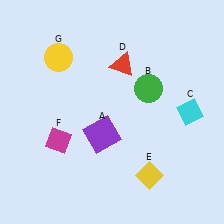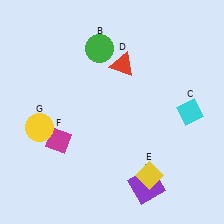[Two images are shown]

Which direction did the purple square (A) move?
The purple square (A) moved down.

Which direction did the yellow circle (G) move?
The yellow circle (G) moved down.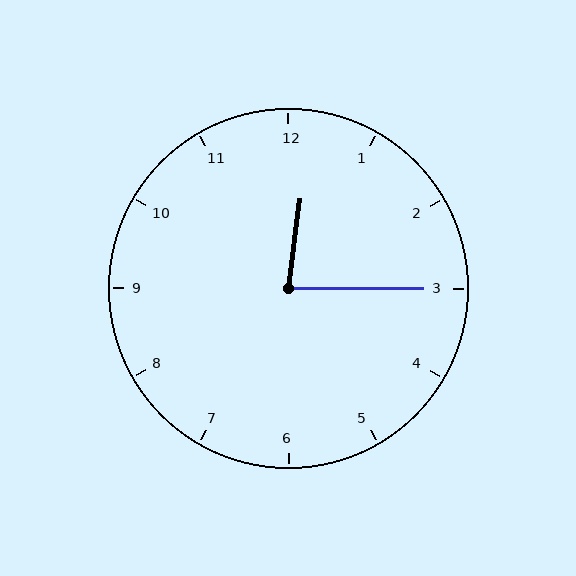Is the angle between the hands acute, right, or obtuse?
It is acute.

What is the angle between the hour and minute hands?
Approximately 82 degrees.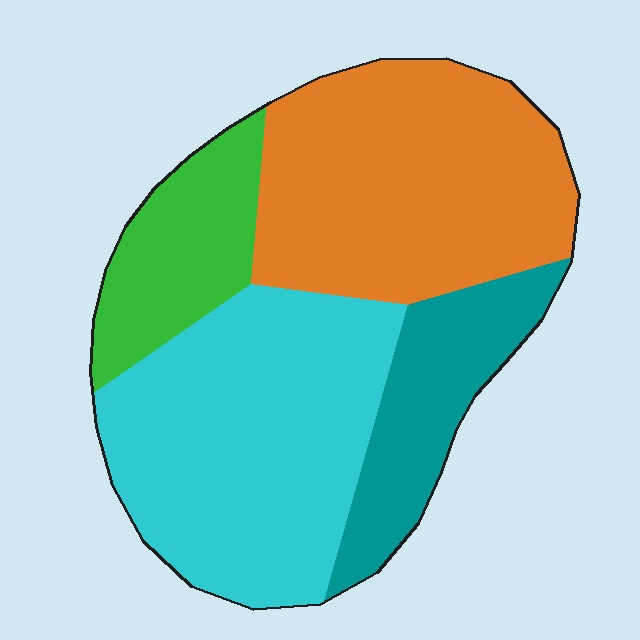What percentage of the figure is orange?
Orange covers 34% of the figure.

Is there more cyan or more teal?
Cyan.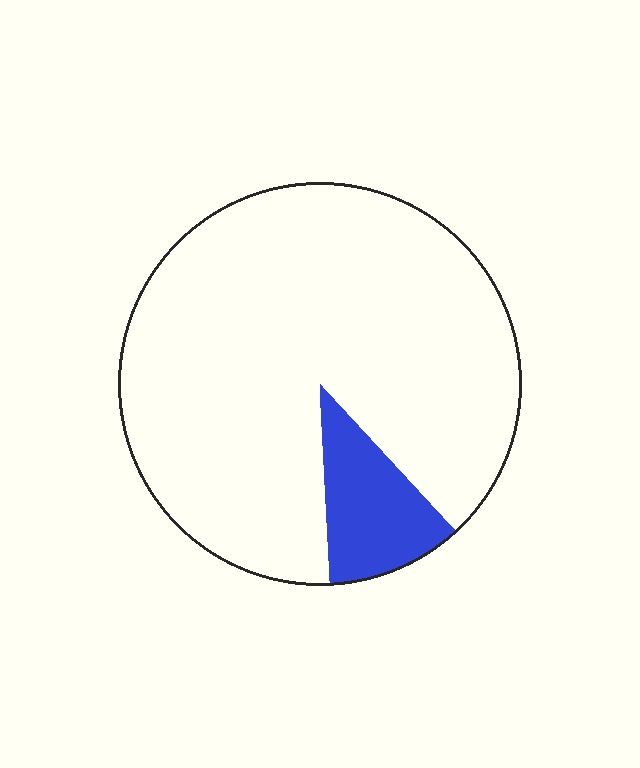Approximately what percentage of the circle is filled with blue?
Approximately 10%.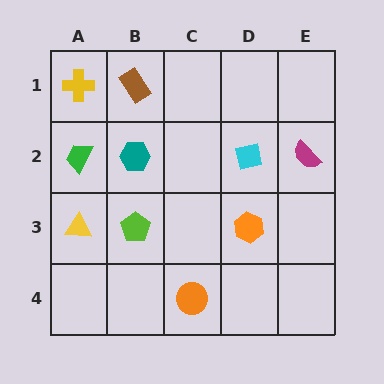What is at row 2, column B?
A teal hexagon.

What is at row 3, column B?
A lime pentagon.